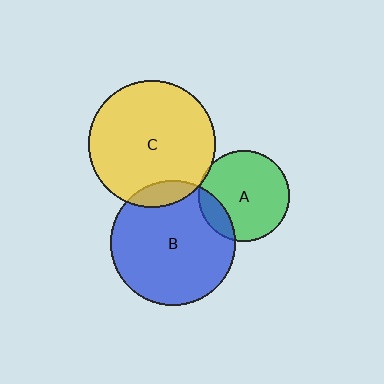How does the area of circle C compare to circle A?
Approximately 1.9 times.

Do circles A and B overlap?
Yes.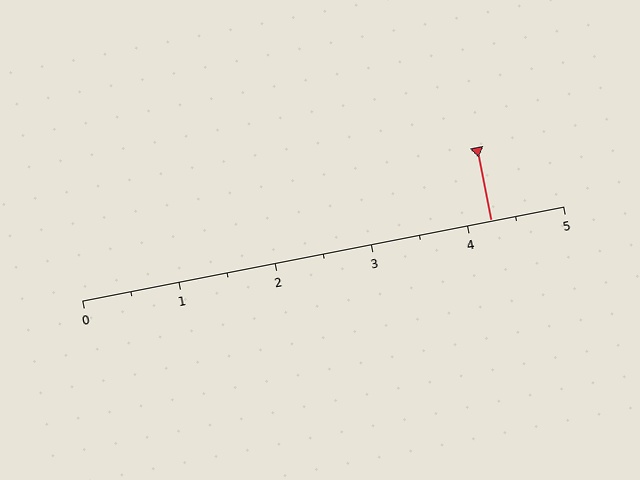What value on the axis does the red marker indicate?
The marker indicates approximately 4.2.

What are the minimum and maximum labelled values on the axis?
The axis runs from 0 to 5.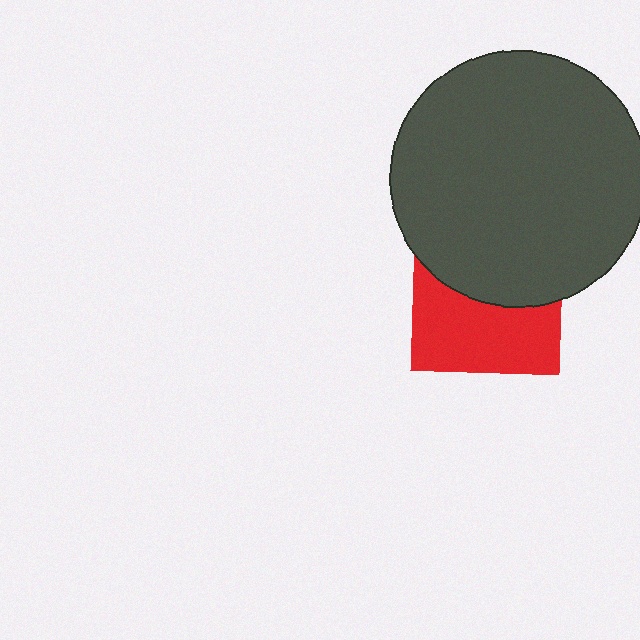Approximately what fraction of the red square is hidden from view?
Roughly 49% of the red square is hidden behind the dark gray circle.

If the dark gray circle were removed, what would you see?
You would see the complete red square.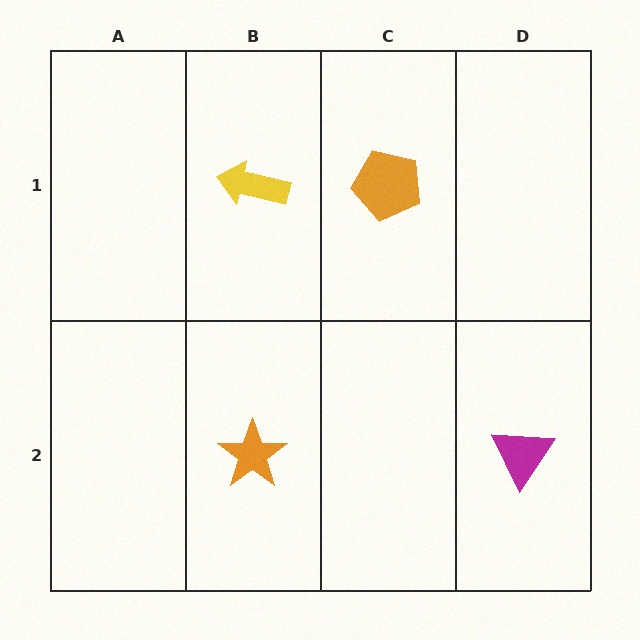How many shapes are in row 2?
2 shapes.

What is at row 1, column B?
A yellow arrow.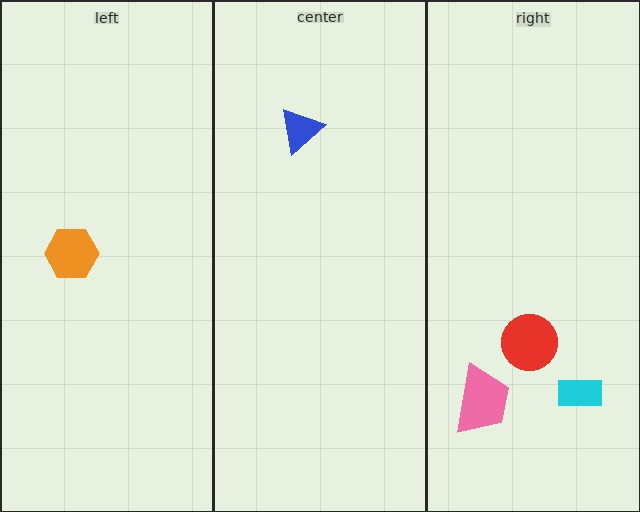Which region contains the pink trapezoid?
The right region.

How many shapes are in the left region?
1.